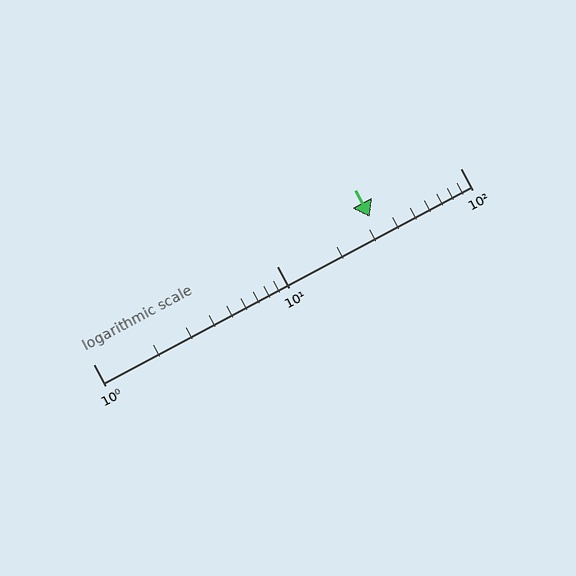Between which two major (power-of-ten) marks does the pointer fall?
The pointer is between 10 and 100.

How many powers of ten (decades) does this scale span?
The scale spans 2 decades, from 1 to 100.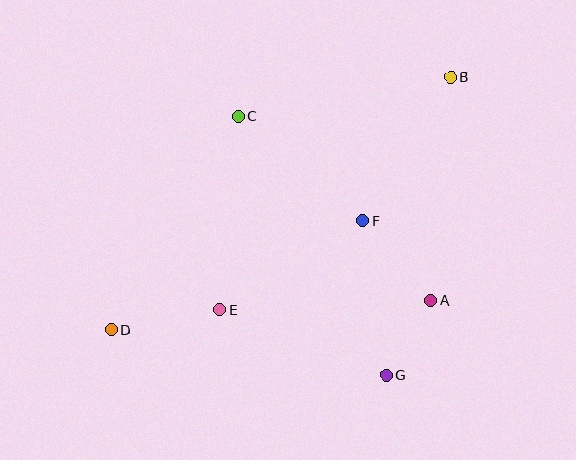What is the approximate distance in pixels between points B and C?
The distance between B and C is approximately 217 pixels.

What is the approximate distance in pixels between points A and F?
The distance between A and F is approximately 105 pixels.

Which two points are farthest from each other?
Points B and D are farthest from each other.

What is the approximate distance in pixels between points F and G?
The distance between F and G is approximately 156 pixels.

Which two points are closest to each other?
Points A and G are closest to each other.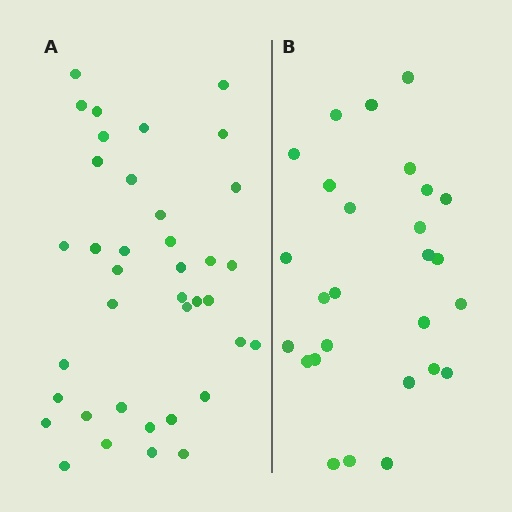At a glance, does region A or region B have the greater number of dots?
Region A (the left region) has more dots.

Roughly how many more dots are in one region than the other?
Region A has roughly 12 or so more dots than region B.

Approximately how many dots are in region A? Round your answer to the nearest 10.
About 40 dots. (The exact count is 38, which rounds to 40.)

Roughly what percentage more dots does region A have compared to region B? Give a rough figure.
About 40% more.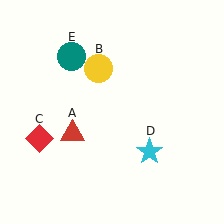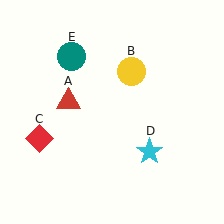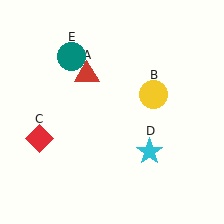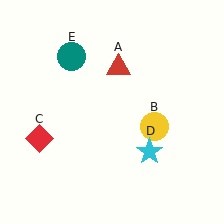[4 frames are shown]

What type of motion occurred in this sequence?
The red triangle (object A), yellow circle (object B) rotated clockwise around the center of the scene.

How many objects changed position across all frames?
2 objects changed position: red triangle (object A), yellow circle (object B).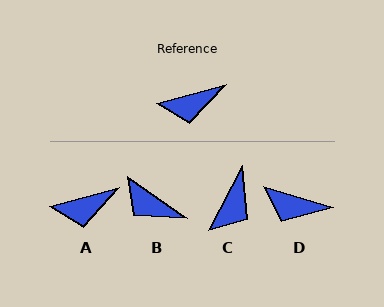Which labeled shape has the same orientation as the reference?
A.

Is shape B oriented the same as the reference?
No, it is off by about 50 degrees.